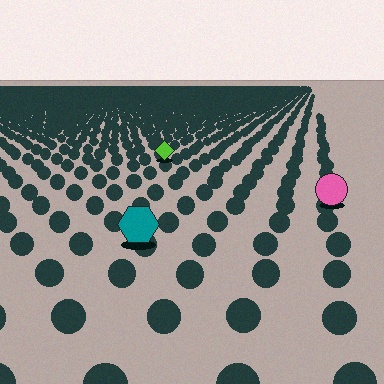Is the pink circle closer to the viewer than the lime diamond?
Yes. The pink circle is closer — you can tell from the texture gradient: the ground texture is coarser near it.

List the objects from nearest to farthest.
From nearest to farthest: the teal hexagon, the pink circle, the lime diamond.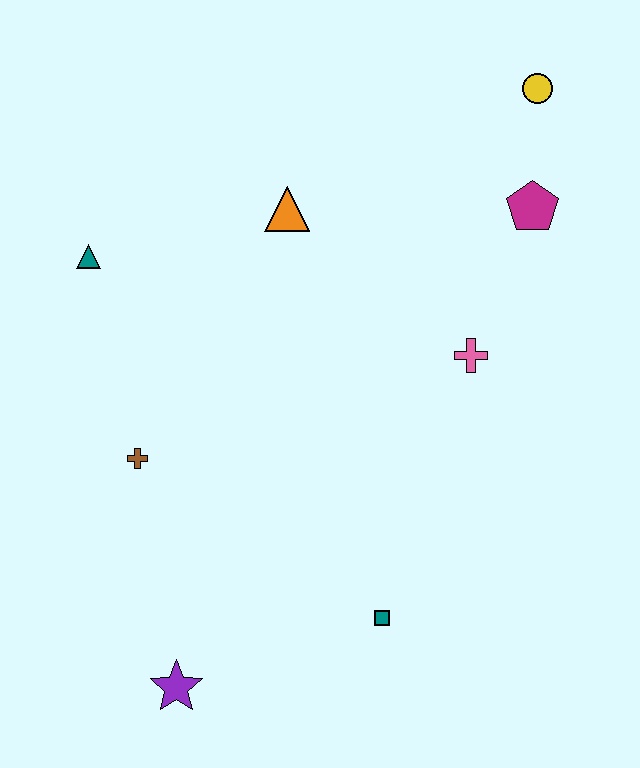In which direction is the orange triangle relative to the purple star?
The orange triangle is above the purple star.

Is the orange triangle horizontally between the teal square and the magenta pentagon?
No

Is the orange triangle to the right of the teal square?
No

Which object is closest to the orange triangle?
The teal triangle is closest to the orange triangle.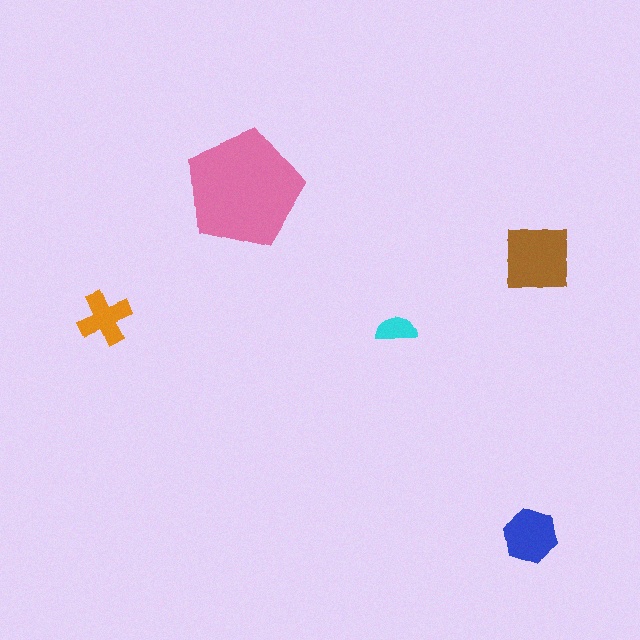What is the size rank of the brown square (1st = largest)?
2nd.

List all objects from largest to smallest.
The pink pentagon, the brown square, the blue hexagon, the orange cross, the cyan semicircle.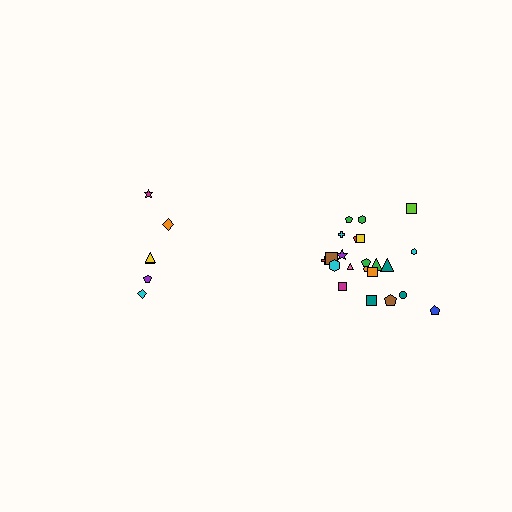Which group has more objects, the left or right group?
The right group.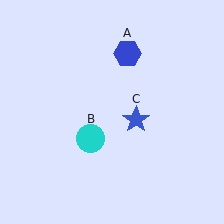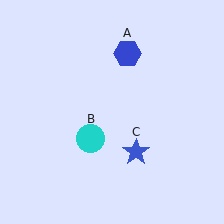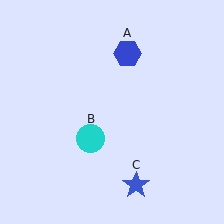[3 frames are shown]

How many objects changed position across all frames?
1 object changed position: blue star (object C).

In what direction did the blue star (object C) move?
The blue star (object C) moved down.